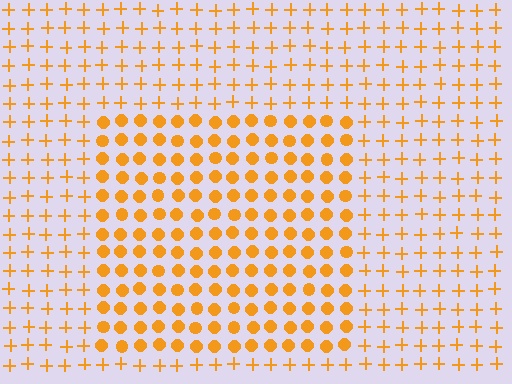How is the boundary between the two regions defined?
The boundary is defined by a change in element shape: circles inside vs. plus signs outside. All elements share the same color and spacing.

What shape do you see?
I see a rectangle.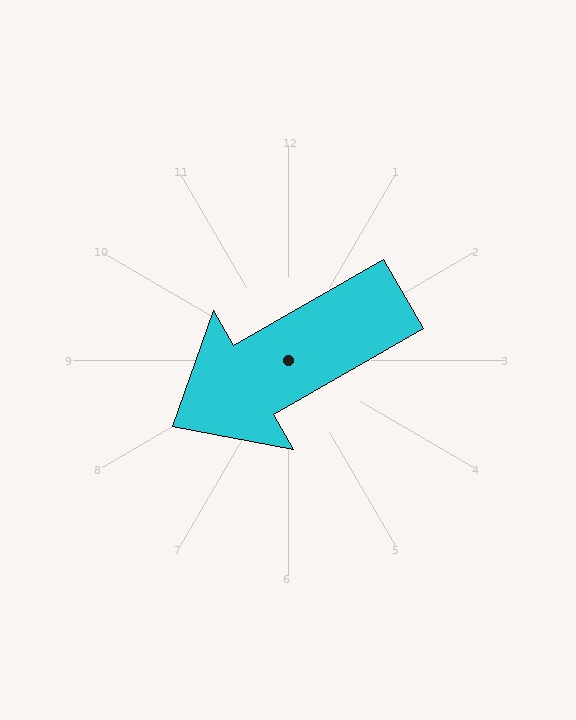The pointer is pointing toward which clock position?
Roughly 8 o'clock.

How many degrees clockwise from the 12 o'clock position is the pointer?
Approximately 240 degrees.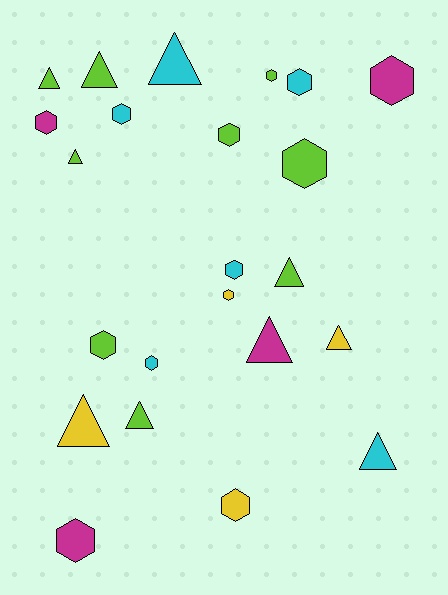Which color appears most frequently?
Lime, with 9 objects.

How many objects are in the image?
There are 23 objects.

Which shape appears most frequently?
Hexagon, with 13 objects.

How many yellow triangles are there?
There are 2 yellow triangles.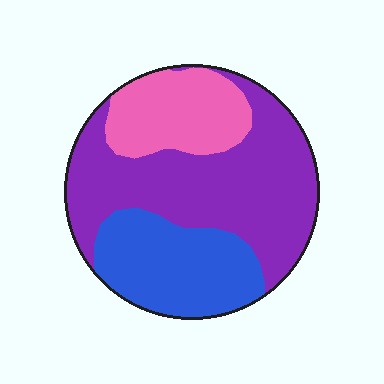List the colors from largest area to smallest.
From largest to smallest: purple, blue, pink.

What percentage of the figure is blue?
Blue covers around 30% of the figure.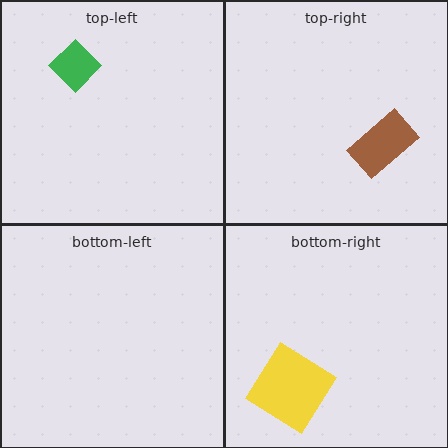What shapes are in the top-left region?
The green diamond.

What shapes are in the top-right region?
The brown rectangle.